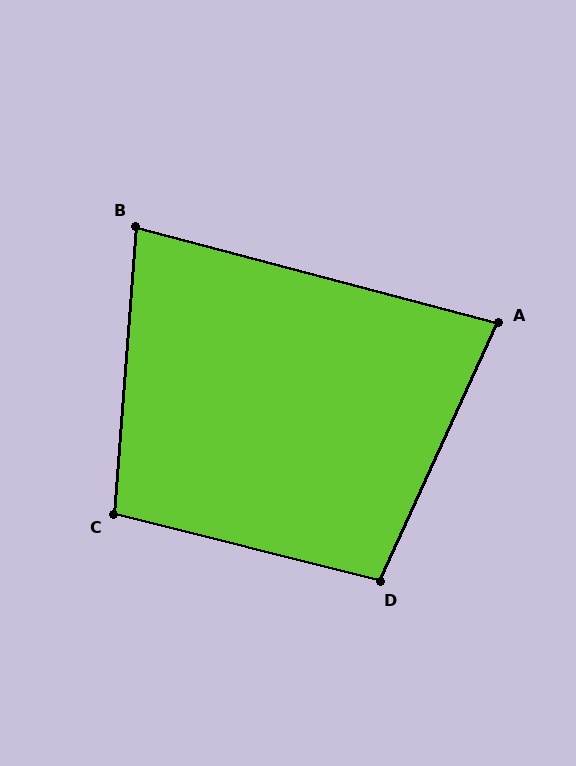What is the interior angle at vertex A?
Approximately 80 degrees (acute).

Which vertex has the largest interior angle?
D, at approximately 101 degrees.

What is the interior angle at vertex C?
Approximately 100 degrees (obtuse).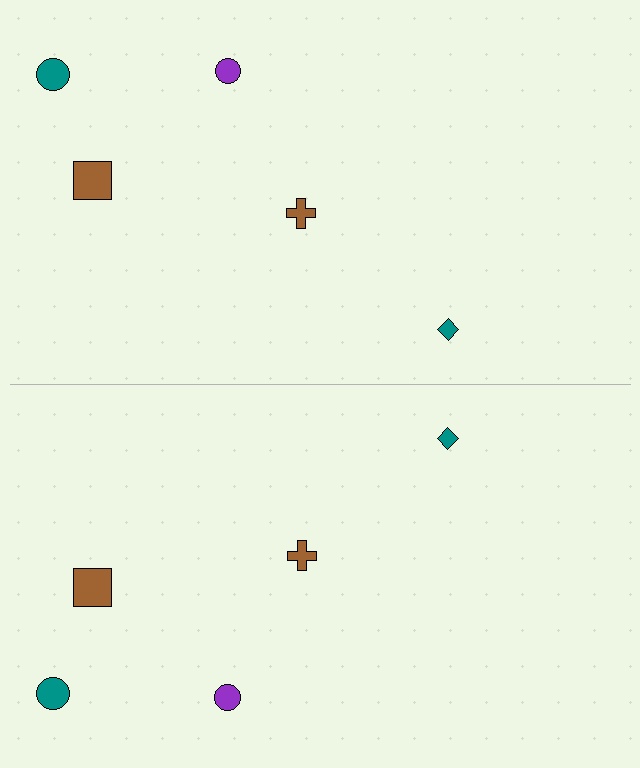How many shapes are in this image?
There are 10 shapes in this image.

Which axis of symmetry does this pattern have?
The pattern has a horizontal axis of symmetry running through the center of the image.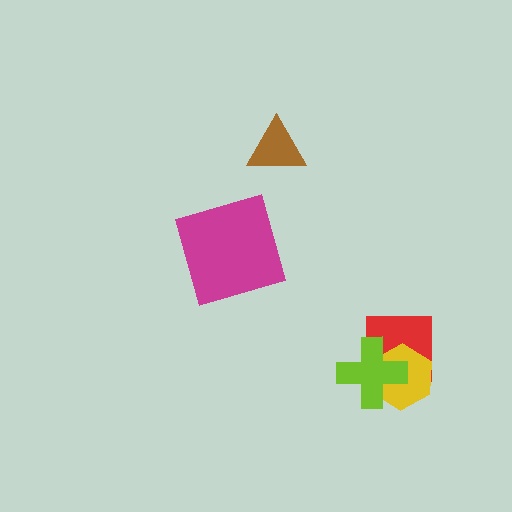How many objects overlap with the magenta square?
0 objects overlap with the magenta square.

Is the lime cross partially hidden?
No, no other shape covers it.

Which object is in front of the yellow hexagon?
The lime cross is in front of the yellow hexagon.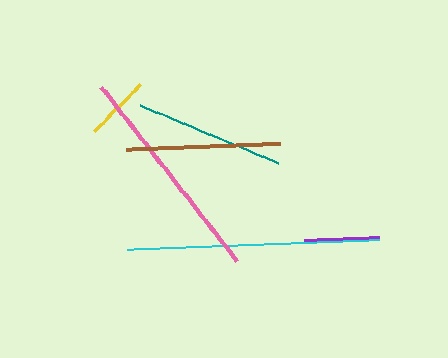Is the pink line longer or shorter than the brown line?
The pink line is longer than the brown line.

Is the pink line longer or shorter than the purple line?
The pink line is longer than the purple line.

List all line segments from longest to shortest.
From longest to shortest: cyan, pink, brown, teal, purple, yellow.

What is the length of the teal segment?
The teal segment is approximately 150 pixels long.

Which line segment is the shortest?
The yellow line is the shortest at approximately 66 pixels.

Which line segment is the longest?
The cyan line is the longest at approximately 252 pixels.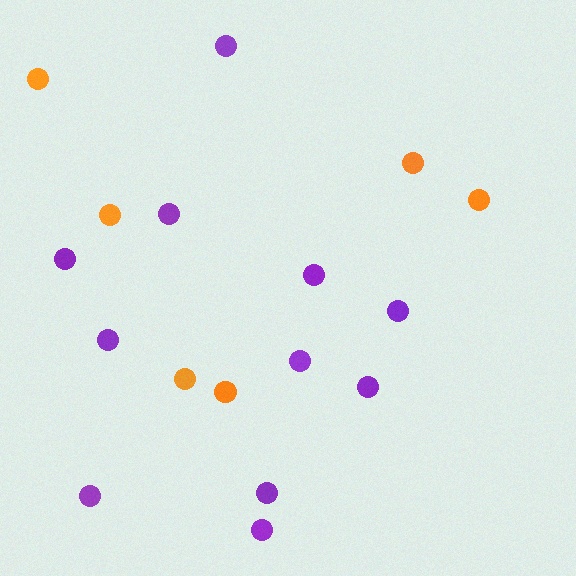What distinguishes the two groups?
There are 2 groups: one group of orange circles (6) and one group of purple circles (11).